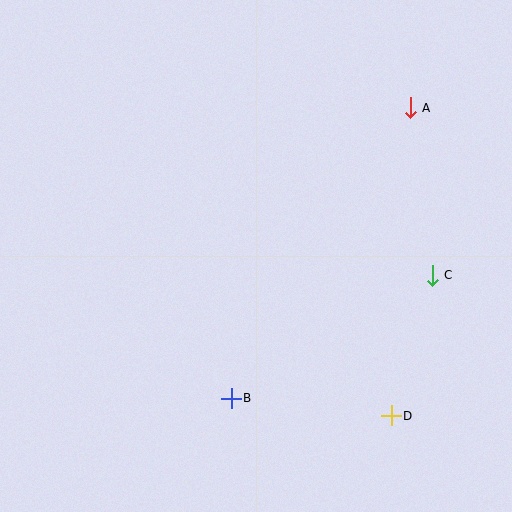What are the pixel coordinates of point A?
Point A is at (410, 108).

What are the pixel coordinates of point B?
Point B is at (231, 398).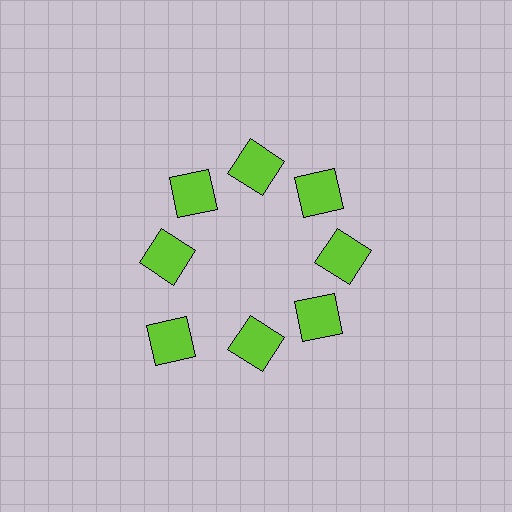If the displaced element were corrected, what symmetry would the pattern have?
It would have 8-fold rotational symmetry — the pattern would map onto itself every 45 degrees.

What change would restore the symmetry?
The symmetry would be restored by moving it inward, back onto the ring so that all 8 squares sit at equal angles and equal distance from the center.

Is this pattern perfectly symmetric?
No. The 8 lime squares are arranged in a ring, but one element near the 8 o'clock position is pushed outward from the center, breaking the 8-fold rotational symmetry.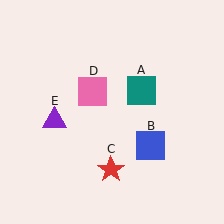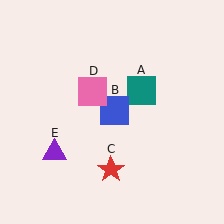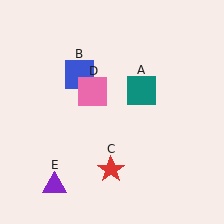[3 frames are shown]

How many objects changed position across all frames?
2 objects changed position: blue square (object B), purple triangle (object E).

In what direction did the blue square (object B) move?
The blue square (object B) moved up and to the left.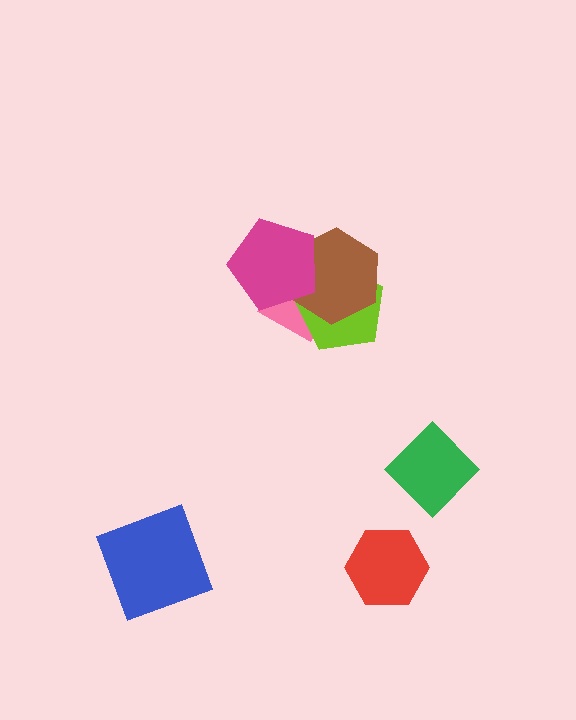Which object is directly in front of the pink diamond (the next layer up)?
The lime pentagon is directly in front of the pink diamond.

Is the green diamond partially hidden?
No, no other shape covers it.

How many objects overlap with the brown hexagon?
3 objects overlap with the brown hexagon.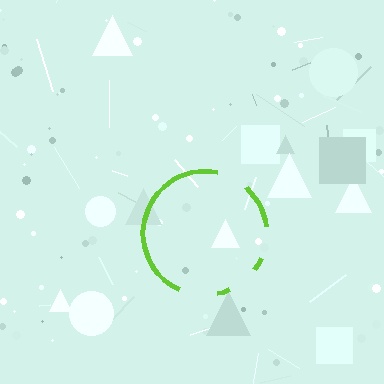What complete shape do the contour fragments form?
The contour fragments form a circle.